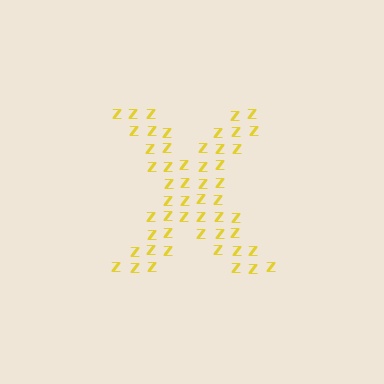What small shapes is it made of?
It is made of small letter Z's.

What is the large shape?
The large shape is the letter X.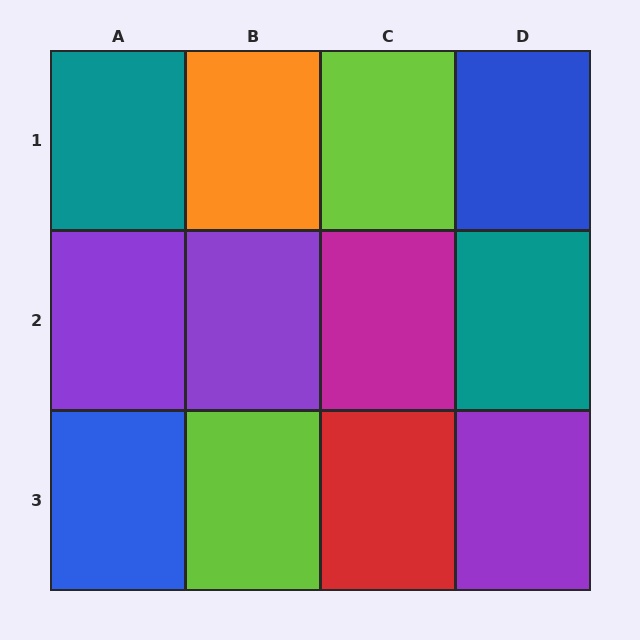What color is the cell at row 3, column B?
Lime.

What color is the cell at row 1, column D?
Blue.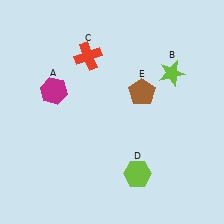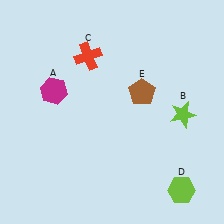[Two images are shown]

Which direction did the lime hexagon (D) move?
The lime hexagon (D) moved right.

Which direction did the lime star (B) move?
The lime star (B) moved down.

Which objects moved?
The objects that moved are: the lime star (B), the lime hexagon (D).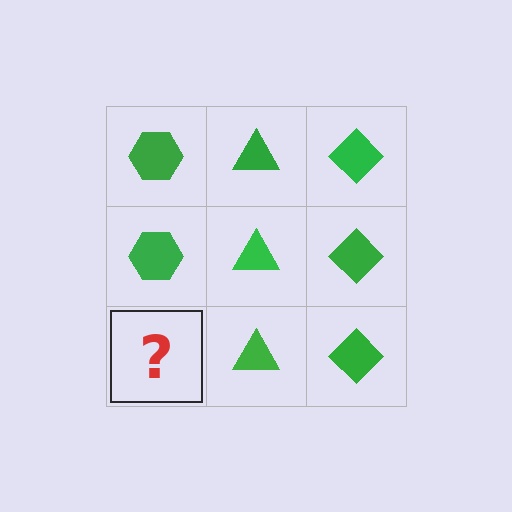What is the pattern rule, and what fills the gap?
The rule is that each column has a consistent shape. The gap should be filled with a green hexagon.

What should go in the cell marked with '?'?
The missing cell should contain a green hexagon.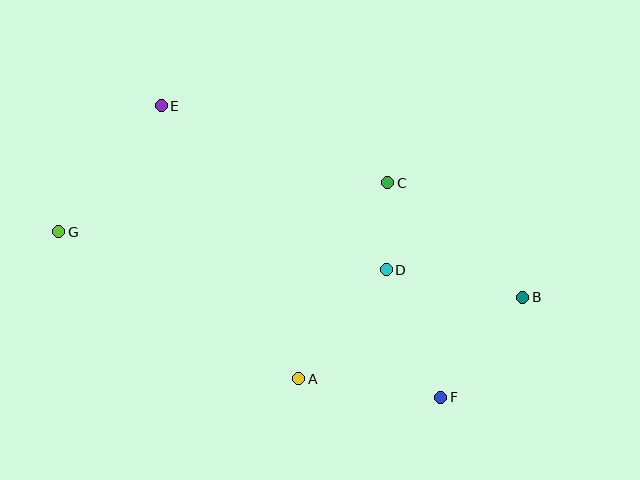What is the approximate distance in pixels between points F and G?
The distance between F and G is approximately 417 pixels.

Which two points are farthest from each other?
Points B and G are farthest from each other.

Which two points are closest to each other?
Points C and D are closest to each other.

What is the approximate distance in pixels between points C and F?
The distance between C and F is approximately 221 pixels.